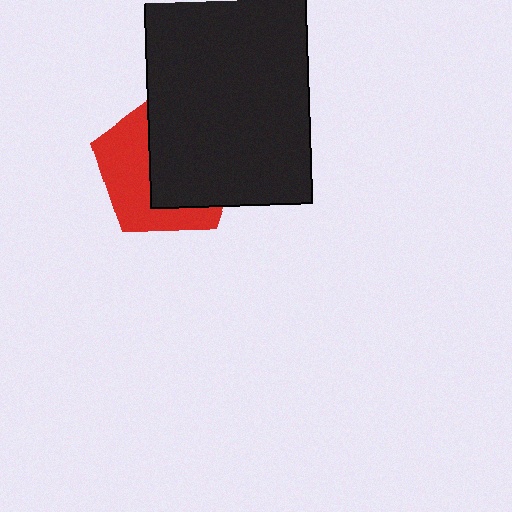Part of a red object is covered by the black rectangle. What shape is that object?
It is a pentagon.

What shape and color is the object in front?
The object in front is a black rectangle.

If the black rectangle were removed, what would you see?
You would see the complete red pentagon.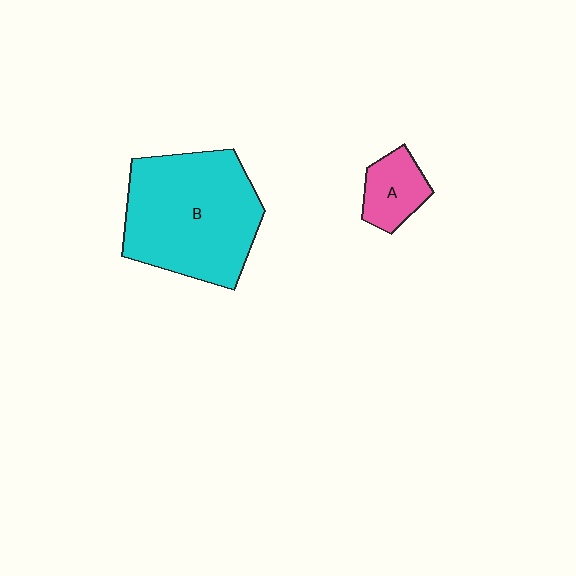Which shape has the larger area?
Shape B (cyan).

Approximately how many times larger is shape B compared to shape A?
Approximately 3.7 times.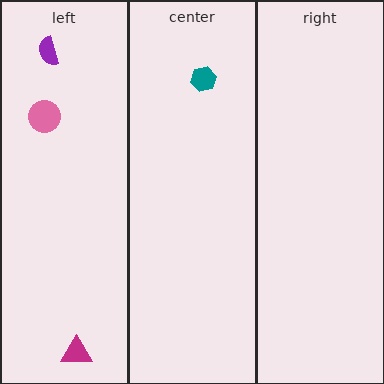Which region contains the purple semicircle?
The left region.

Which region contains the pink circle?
The left region.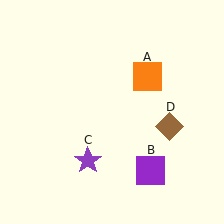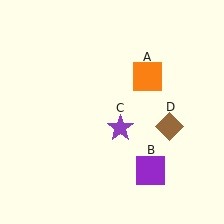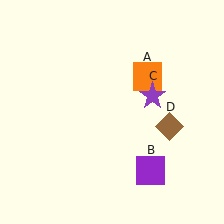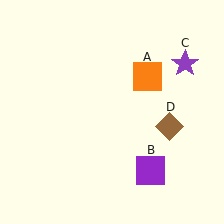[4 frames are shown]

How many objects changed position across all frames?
1 object changed position: purple star (object C).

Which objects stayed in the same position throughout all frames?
Orange square (object A) and purple square (object B) and brown diamond (object D) remained stationary.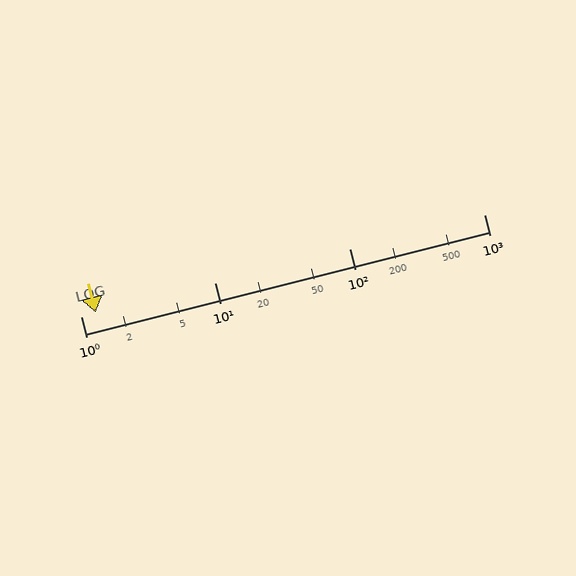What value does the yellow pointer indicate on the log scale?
The pointer indicates approximately 1.3.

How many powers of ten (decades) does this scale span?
The scale spans 3 decades, from 1 to 1000.